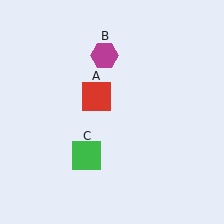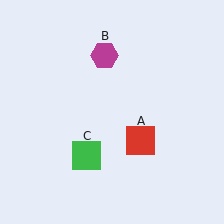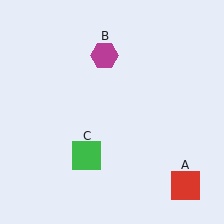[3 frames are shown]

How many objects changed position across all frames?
1 object changed position: red square (object A).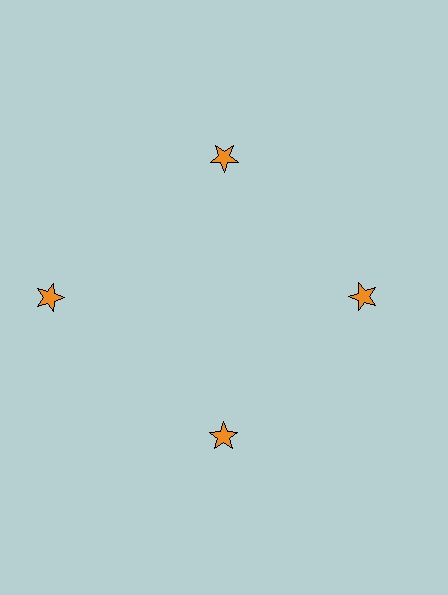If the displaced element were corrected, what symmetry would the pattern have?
It would have 4-fold rotational symmetry — the pattern would map onto itself every 90 degrees.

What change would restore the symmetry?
The symmetry would be restored by moving it inward, back onto the ring so that all 4 stars sit at equal angles and equal distance from the center.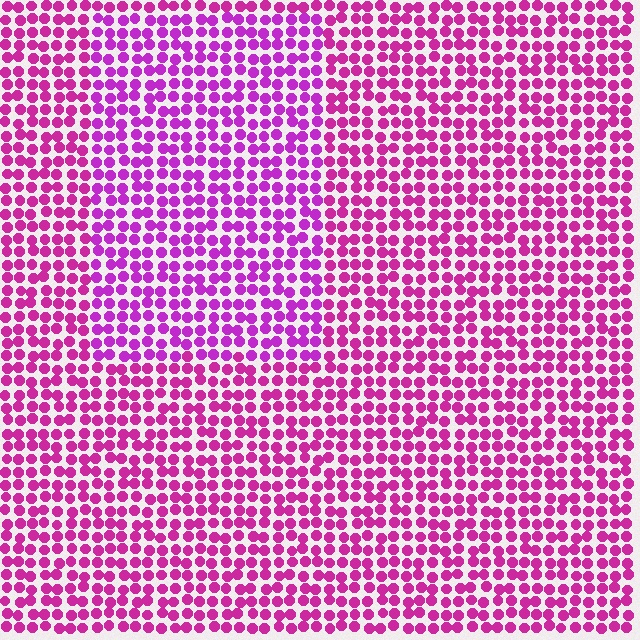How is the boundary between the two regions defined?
The boundary is defined purely by a slight shift in hue (about 21 degrees). Spacing, size, and orientation are identical on both sides.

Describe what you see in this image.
The image is filled with small magenta elements in a uniform arrangement. A rectangle-shaped region is visible where the elements are tinted to a slightly different hue, forming a subtle color boundary.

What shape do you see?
I see a rectangle.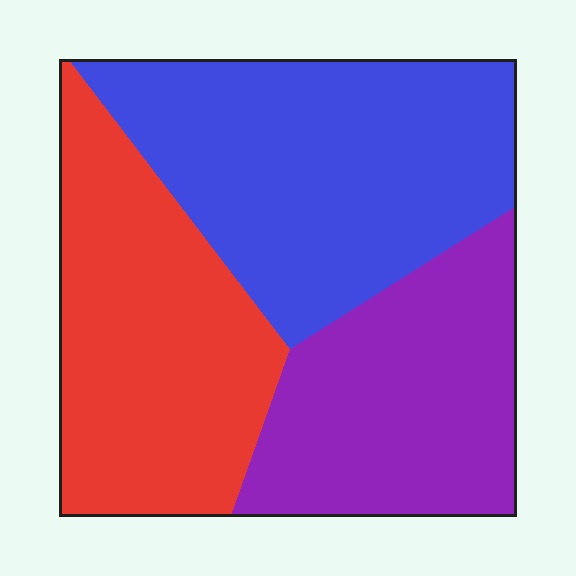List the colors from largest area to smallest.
From largest to smallest: blue, red, purple.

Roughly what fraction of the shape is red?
Red covers 33% of the shape.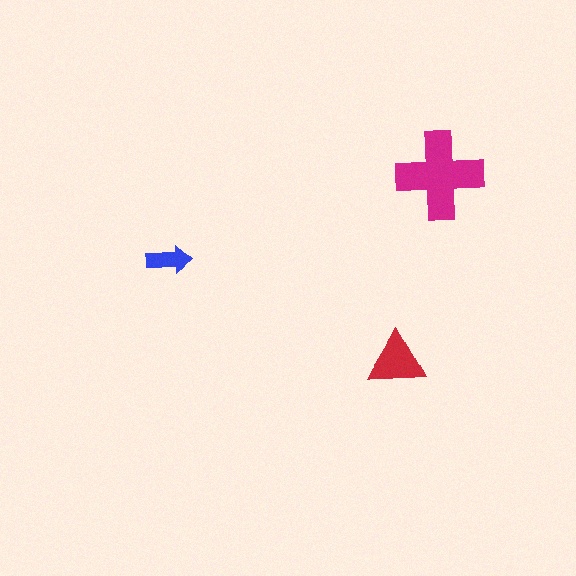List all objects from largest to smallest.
The magenta cross, the red triangle, the blue arrow.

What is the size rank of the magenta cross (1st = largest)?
1st.